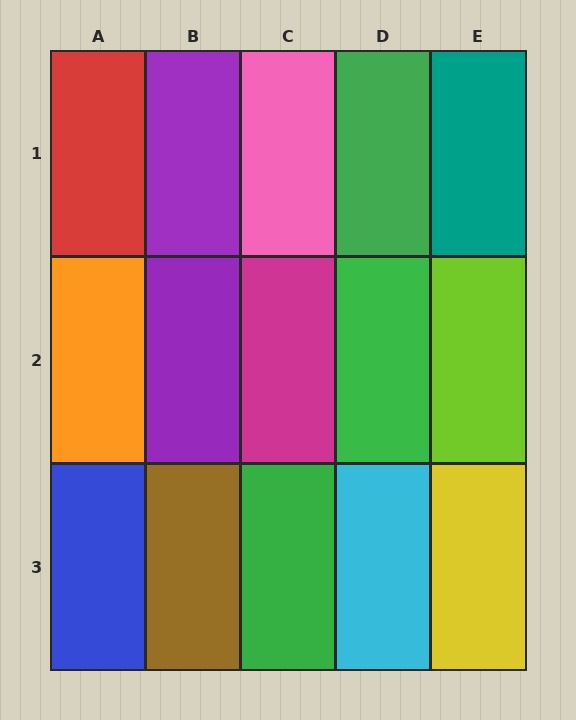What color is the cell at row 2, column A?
Orange.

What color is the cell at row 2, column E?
Lime.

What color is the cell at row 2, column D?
Green.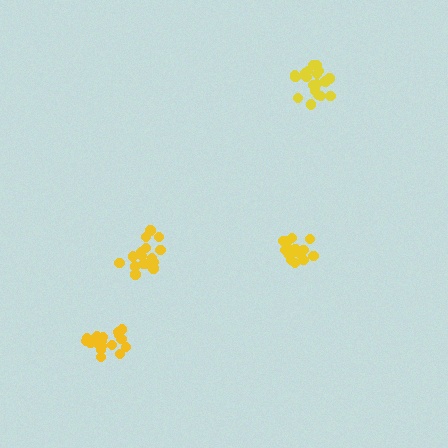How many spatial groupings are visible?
There are 4 spatial groupings.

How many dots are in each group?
Group 1: 19 dots, Group 2: 17 dots, Group 3: 20 dots, Group 4: 18 dots (74 total).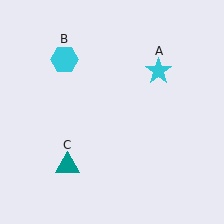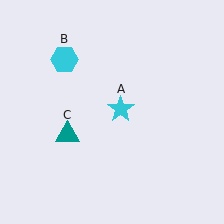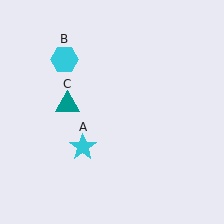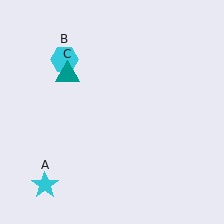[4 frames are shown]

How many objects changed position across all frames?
2 objects changed position: cyan star (object A), teal triangle (object C).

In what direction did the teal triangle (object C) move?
The teal triangle (object C) moved up.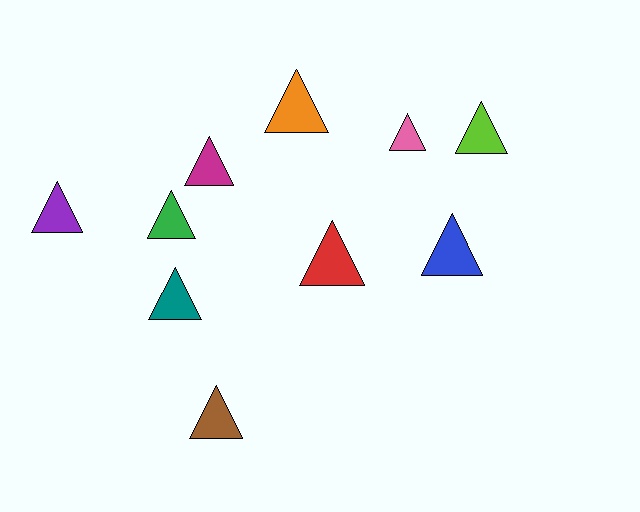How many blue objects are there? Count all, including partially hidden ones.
There is 1 blue object.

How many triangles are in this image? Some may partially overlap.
There are 10 triangles.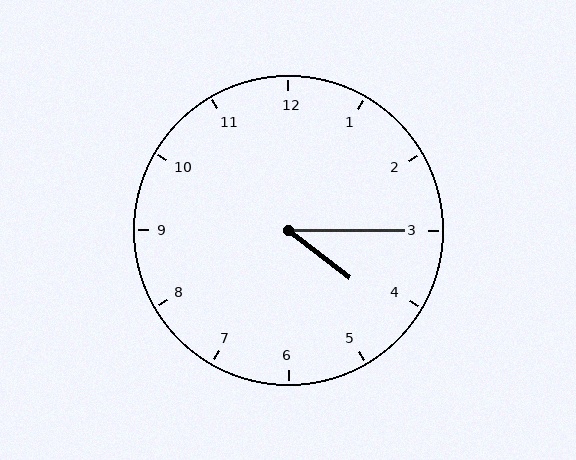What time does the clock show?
4:15.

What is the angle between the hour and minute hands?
Approximately 38 degrees.